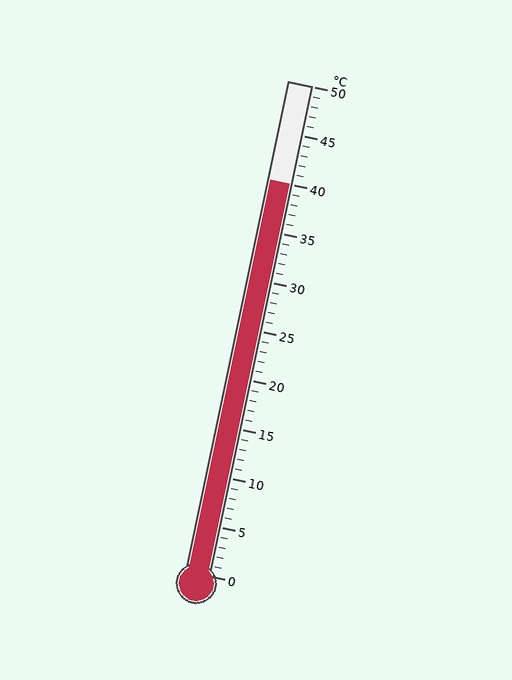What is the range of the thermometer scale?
The thermometer scale ranges from 0°C to 50°C.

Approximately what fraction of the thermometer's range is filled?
The thermometer is filled to approximately 80% of its range.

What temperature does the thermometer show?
The thermometer shows approximately 40°C.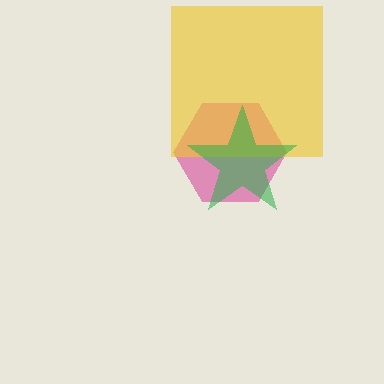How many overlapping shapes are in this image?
There are 3 overlapping shapes in the image.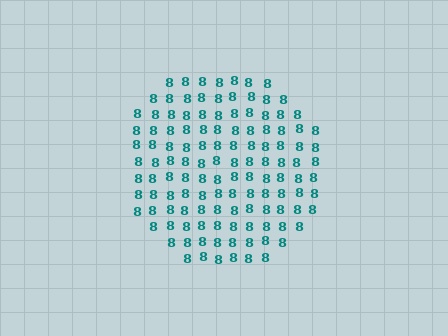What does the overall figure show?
The overall figure shows a circle.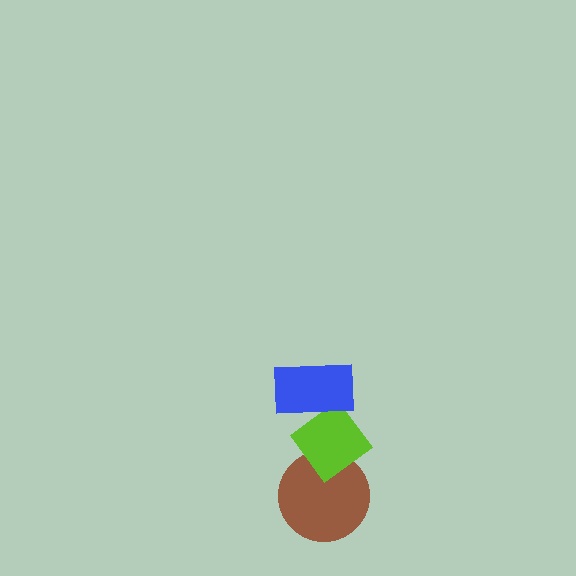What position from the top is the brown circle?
The brown circle is 3rd from the top.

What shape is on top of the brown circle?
The lime diamond is on top of the brown circle.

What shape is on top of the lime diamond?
The blue rectangle is on top of the lime diamond.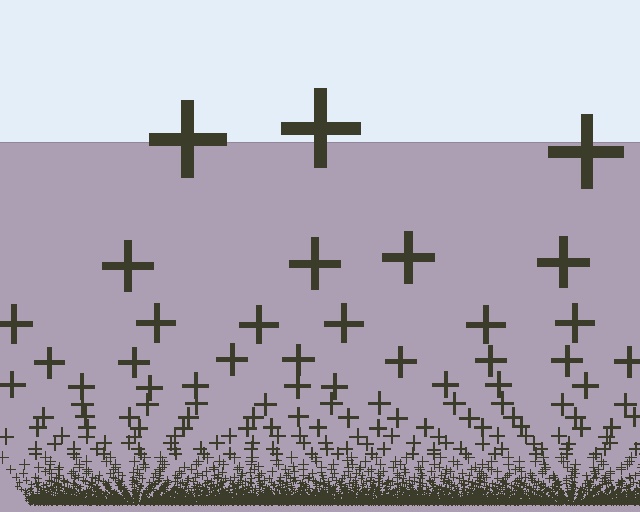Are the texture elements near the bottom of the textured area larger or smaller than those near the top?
Smaller. The gradient is inverted — elements near the bottom are smaller and denser.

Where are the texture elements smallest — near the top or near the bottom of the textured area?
Near the bottom.